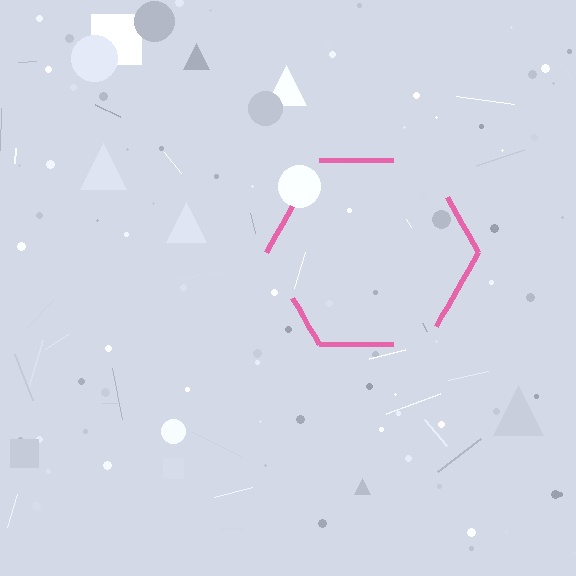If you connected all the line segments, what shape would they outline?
They would outline a hexagon.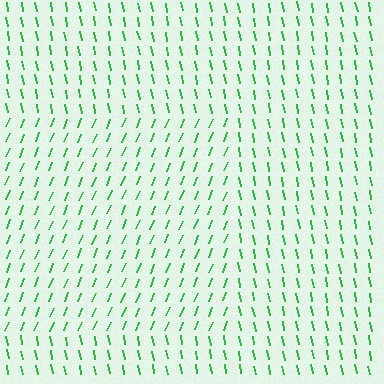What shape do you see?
I see a rectangle.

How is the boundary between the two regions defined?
The boundary is defined purely by a change in line orientation (approximately 33 degrees difference). All lines are the same color and thickness.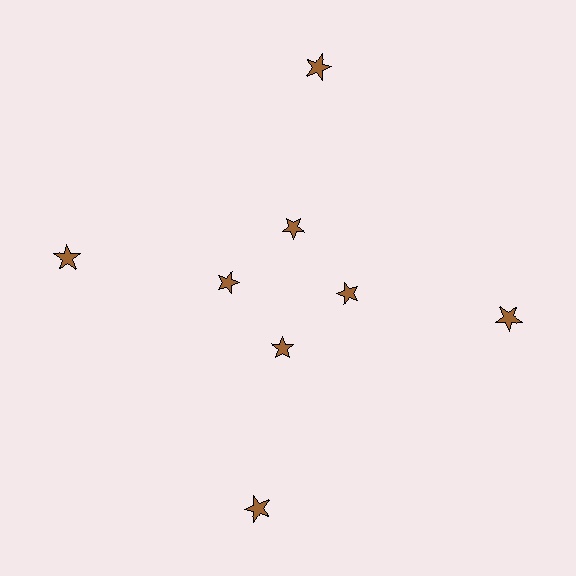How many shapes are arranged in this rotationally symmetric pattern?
There are 8 shapes, arranged in 4 groups of 2.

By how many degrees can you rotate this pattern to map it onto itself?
The pattern maps onto itself every 90 degrees of rotation.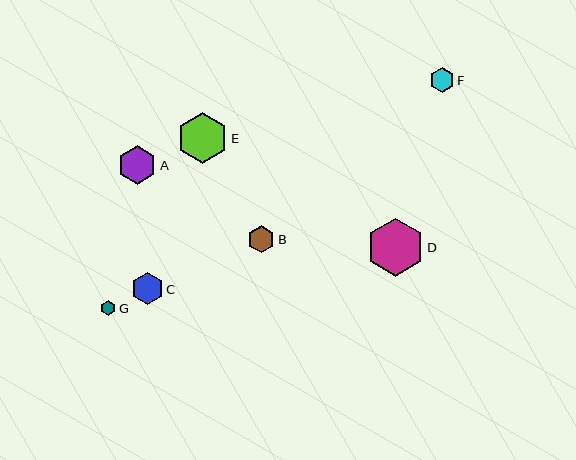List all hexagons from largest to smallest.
From largest to smallest: D, E, A, C, B, F, G.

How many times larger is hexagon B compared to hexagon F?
Hexagon B is approximately 1.1 times the size of hexagon F.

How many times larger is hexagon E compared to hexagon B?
Hexagon E is approximately 1.9 times the size of hexagon B.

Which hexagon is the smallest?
Hexagon G is the smallest with a size of approximately 15 pixels.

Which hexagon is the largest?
Hexagon D is the largest with a size of approximately 58 pixels.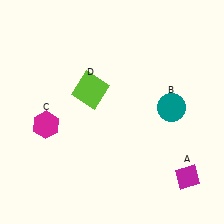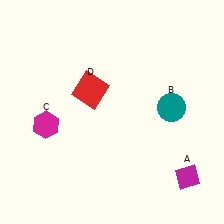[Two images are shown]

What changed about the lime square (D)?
In Image 1, D is lime. In Image 2, it changed to red.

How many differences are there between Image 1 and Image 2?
There is 1 difference between the two images.